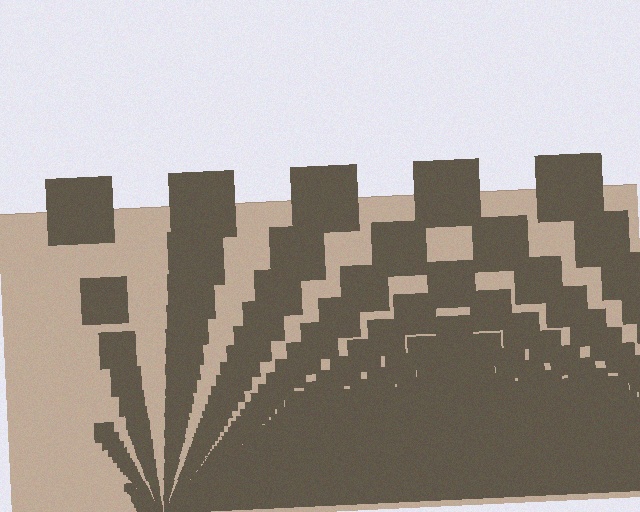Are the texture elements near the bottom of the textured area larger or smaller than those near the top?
Smaller. The gradient is inverted — elements near the bottom are smaller and denser.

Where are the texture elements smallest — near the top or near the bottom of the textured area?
Near the bottom.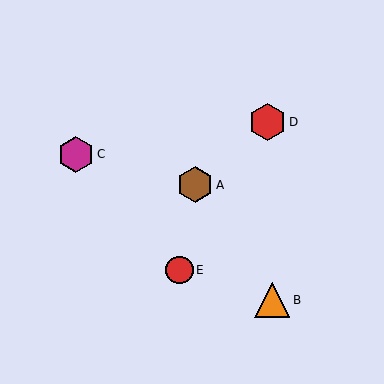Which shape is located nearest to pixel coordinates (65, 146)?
The magenta hexagon (labeled C) at (76, 154) is nearest to that location.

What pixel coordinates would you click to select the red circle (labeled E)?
Click at (179, 270) to select the red circle E.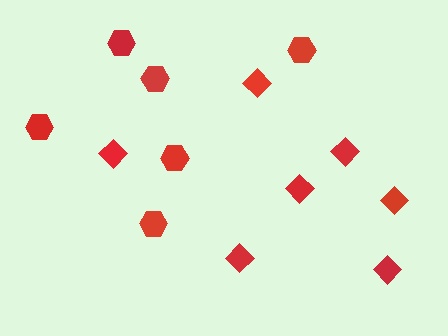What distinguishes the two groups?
There are 2 groups: one group of hexagons (6) and one group of diamonds (7).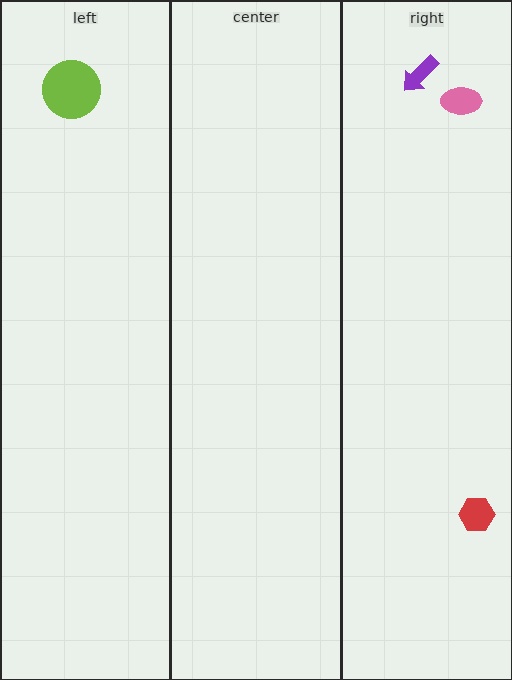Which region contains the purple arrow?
The right region.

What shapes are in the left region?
The lime circle.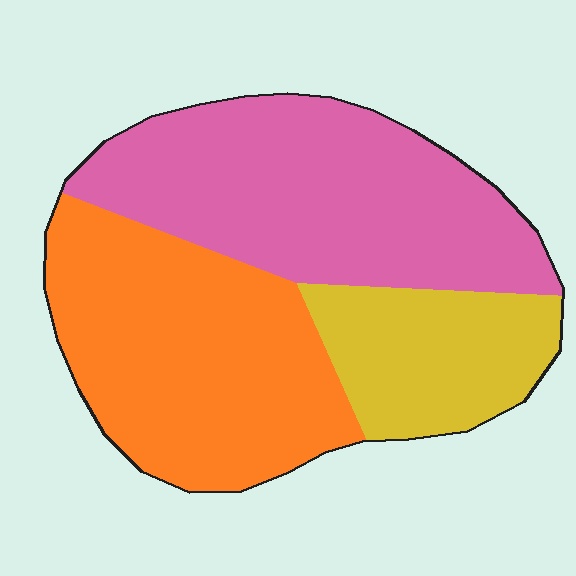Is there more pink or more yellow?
Pink.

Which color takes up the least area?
Yellow, at roughly 20%.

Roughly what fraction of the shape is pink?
Pink covers 41% of the shape.